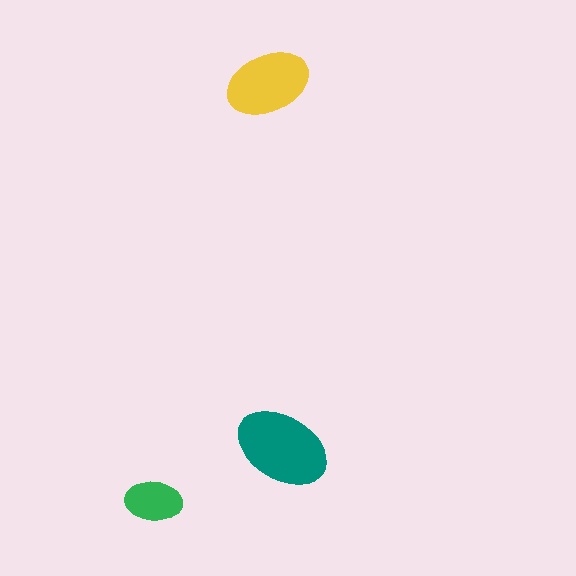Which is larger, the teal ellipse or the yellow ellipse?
The teal one.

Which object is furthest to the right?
The teal ellipse is rightmost.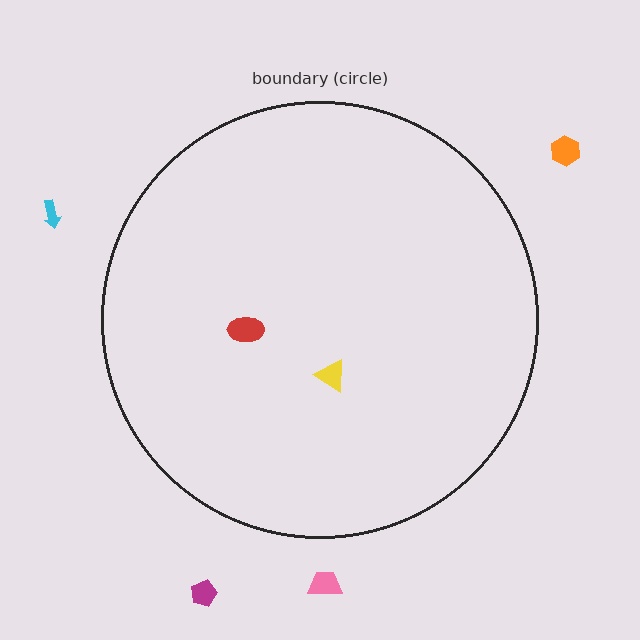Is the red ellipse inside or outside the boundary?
Inside.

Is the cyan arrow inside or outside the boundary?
Outside.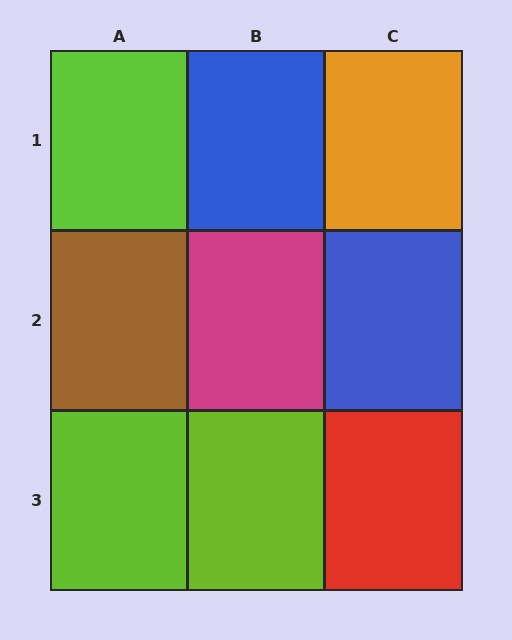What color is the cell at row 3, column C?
Red.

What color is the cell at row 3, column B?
Lime.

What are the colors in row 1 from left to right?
Lime, blue, orange.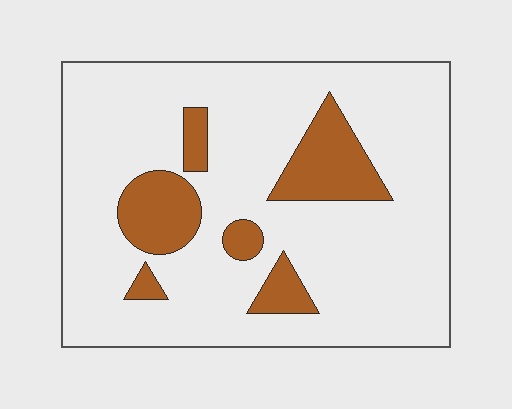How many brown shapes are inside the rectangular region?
6.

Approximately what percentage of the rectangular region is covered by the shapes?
Approximately 15%.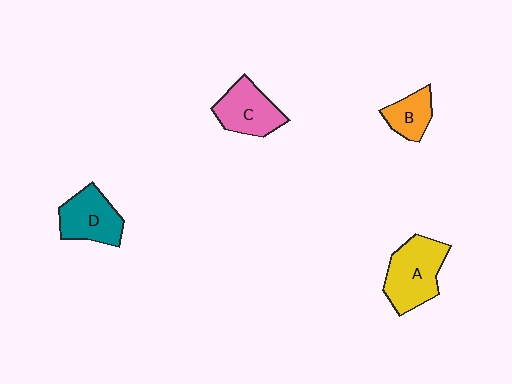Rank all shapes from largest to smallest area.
From largest to smallest: A (yellow), D (teal), C (pink), B (orange).